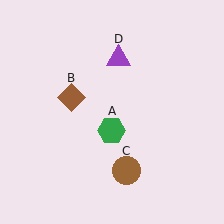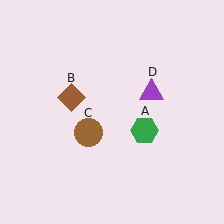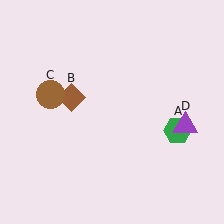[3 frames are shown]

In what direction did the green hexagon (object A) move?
The green hexagon (object A) moved right.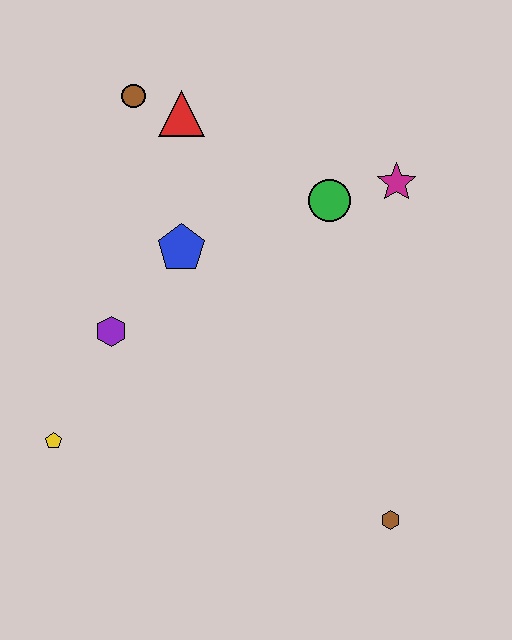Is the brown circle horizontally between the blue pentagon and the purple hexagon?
Yes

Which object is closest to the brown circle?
The red triangle is closest to the brown circle.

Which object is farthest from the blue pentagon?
The brown hexagon is farthest from the blue pentagon.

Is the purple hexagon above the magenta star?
No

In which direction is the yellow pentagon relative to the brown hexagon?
The yellow pentagon is to the left of the brown hexagon.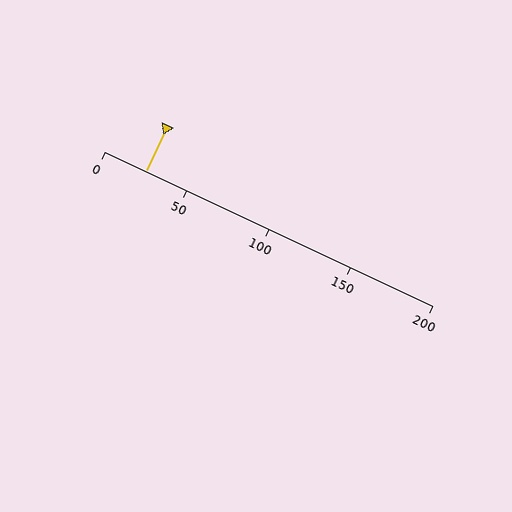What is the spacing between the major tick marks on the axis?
The major ticks are spaced 50 apart.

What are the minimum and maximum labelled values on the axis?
The axis runs from 0 to 200.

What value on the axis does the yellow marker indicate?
The marker indicates approximately 25.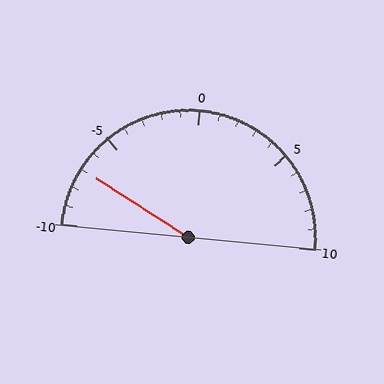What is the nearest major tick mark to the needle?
The nearest major tick mark is -5.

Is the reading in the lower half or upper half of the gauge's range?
The reading is in the lower half of the range (-10 to 10).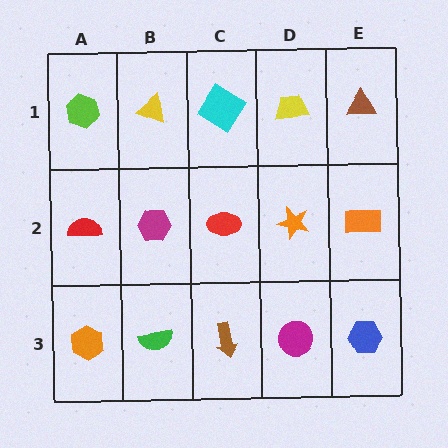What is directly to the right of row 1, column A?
A yellow triangle.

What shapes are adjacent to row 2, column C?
A cyan diamond (row 1, column C), a brown arrow (row 3, column C), a magenta hexagon (row 2, column B), an orange star (row 2, column D).